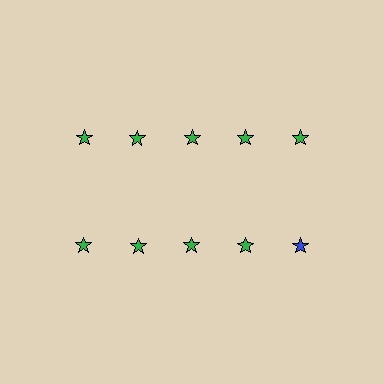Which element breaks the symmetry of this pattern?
The blue star in the second row, rightmost column breaks the symmetry. All other shapes are green stars.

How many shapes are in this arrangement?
There are 10 shapes arranged in a grid pattern.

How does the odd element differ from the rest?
It has a different color: blue instead of green.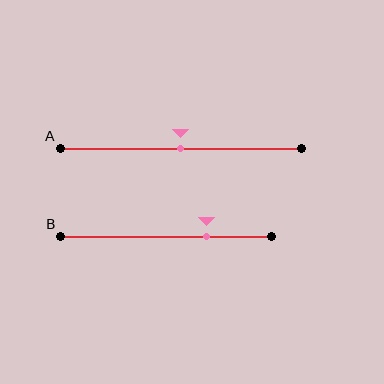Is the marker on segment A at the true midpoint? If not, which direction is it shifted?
Yes, the marker on segment A is at the true midpoint.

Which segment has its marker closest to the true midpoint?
Segment A has its marker closest to the true midpoint.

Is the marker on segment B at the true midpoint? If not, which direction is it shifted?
No, the marker on segment B is shifted to the right by about 19% of the segment length.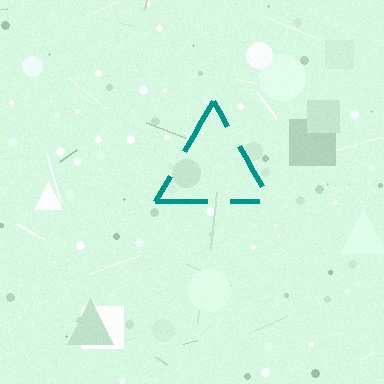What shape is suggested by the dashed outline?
The dashed outline suggests a triangle.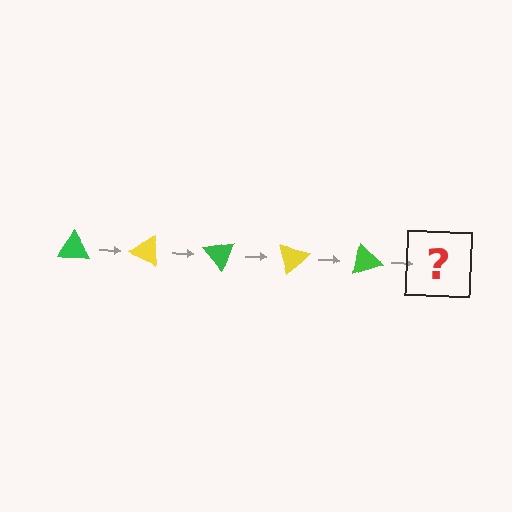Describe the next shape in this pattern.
It should be a yellow triangle, rotated 125 degrees from the start.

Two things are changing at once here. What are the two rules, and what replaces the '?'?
The two rules are that it rotates 25 degrees each step and the color cycles through green and yellow. The '?' should be a yellow triangle, rotated 125 degrees from the start.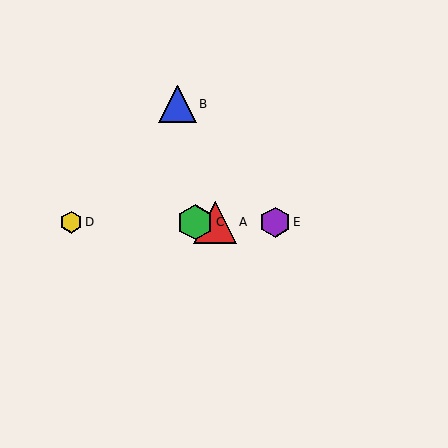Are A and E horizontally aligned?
Yes, both are at y≈222.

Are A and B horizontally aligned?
No, A is at y≈222 and B is at y≈104.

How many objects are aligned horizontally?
4 objects (A, C, D, E) are aligned horizontally.